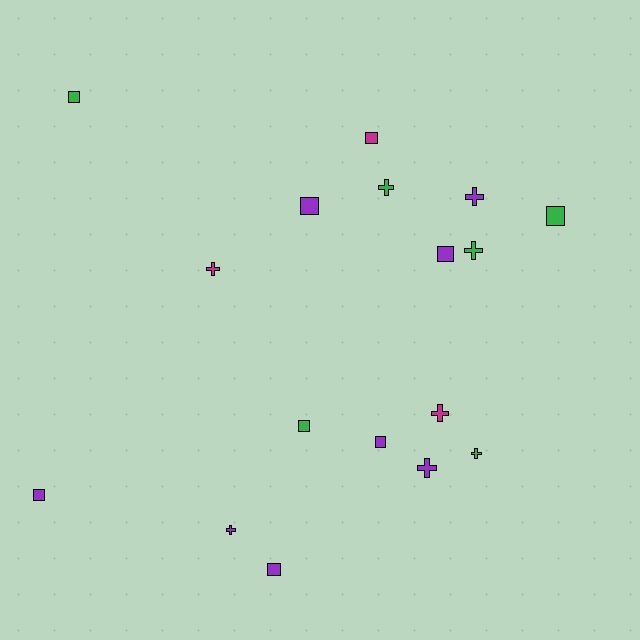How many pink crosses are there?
There are no pink crosses.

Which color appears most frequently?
Purple, with 8 objects.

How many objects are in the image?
There are 17 objects.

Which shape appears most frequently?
Square, with 9 objects.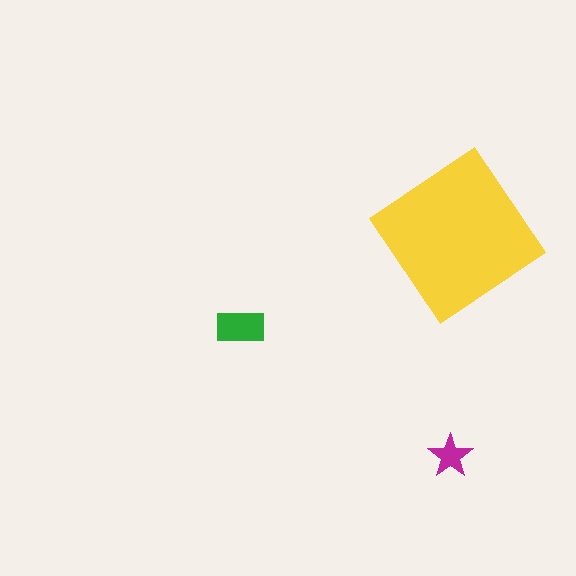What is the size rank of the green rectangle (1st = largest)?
2nd.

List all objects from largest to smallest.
The yellow diamond, the green rectangle, the magenta star.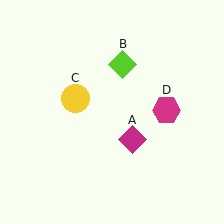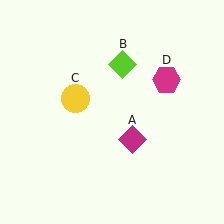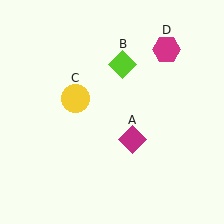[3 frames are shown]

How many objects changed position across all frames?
1 object changed position: magenta hexagon (object D).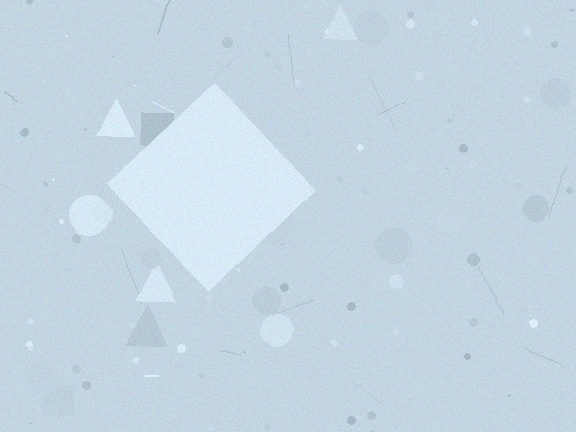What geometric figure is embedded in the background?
A diamond is embedded in the background.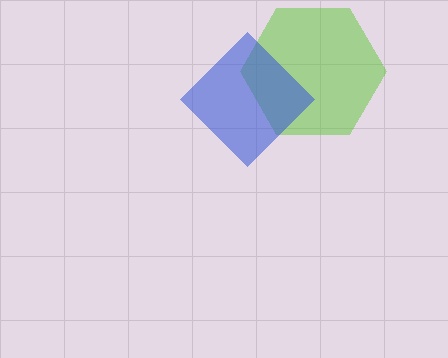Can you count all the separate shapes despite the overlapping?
Yes, there are 2 separate shapes.